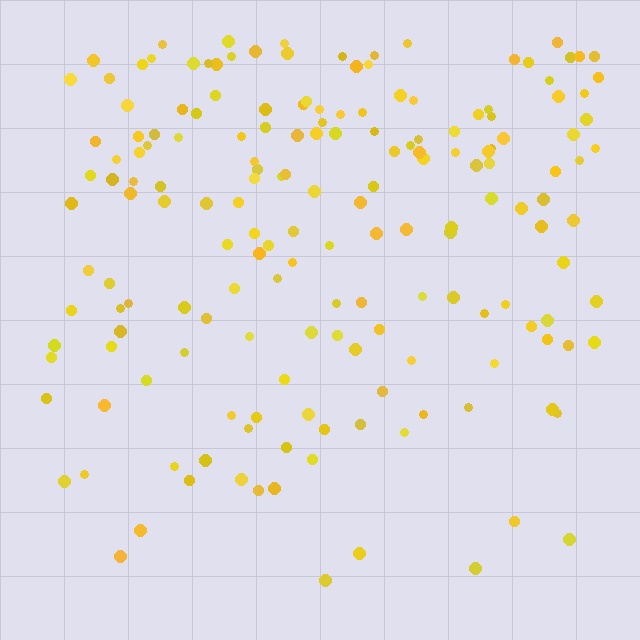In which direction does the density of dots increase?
From bottom to top, with the top side densest.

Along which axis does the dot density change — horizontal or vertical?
Vertical.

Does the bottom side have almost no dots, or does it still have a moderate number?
Still a moderate number, just noticeably fewer than the top.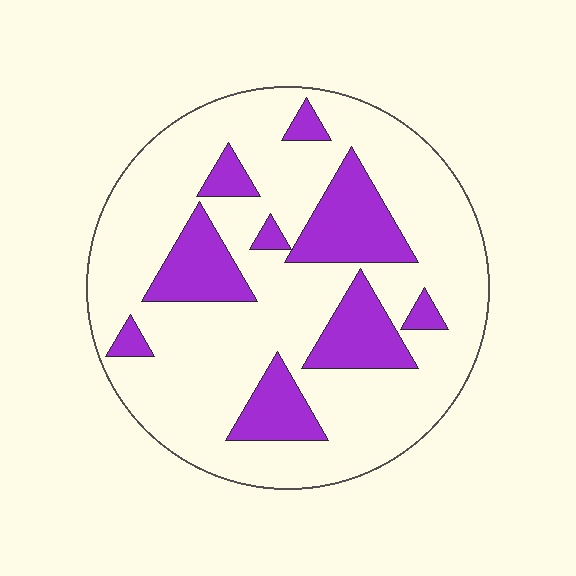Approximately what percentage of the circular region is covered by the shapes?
Approximately 25%.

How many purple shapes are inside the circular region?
9.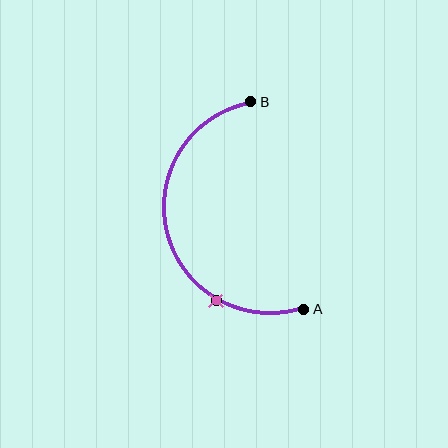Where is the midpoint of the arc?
The arc midpoint is the point on the curve farthest from the straight line joining A and B. It sits to the left of that line.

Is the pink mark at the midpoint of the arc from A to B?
No. The pink mark lies on the arc but is closer to endpoint A. The arc midpoint would be at the point on the curve equidistant along the arc from both A and B.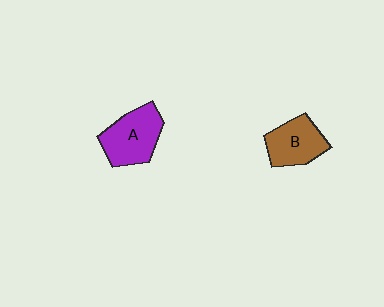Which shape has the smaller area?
Shape B (brown).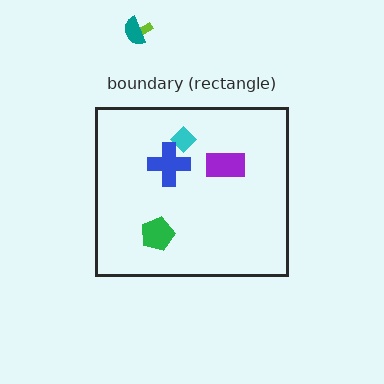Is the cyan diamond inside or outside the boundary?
Inside.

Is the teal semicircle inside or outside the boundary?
Outside.